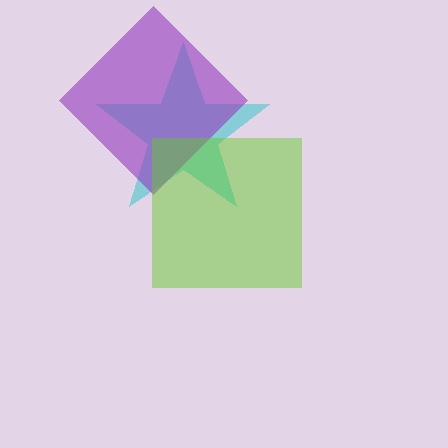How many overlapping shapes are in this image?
There are 3 overlapping shapes in the image.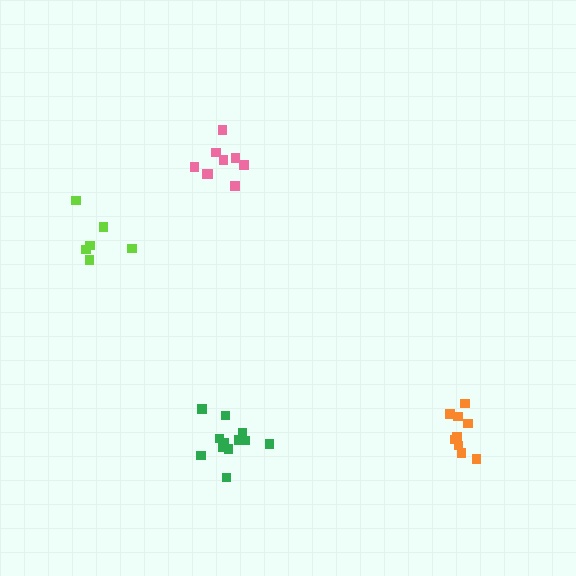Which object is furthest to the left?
The lime cluster is leftmost.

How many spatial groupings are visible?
There are 4 spatial groupings.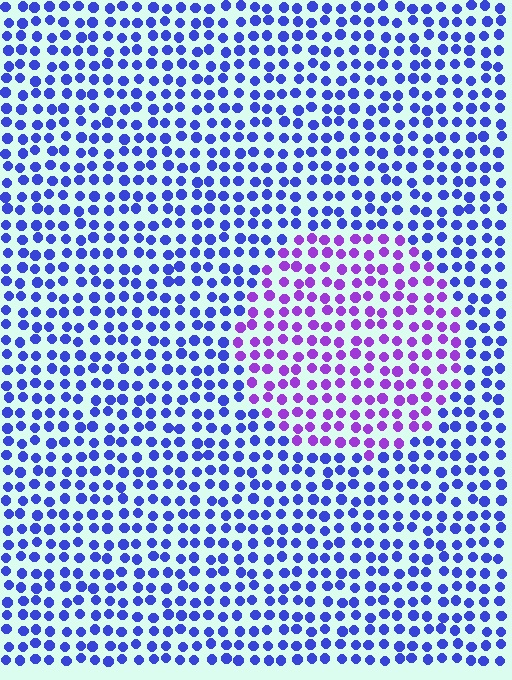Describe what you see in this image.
The image is filled with small blue elements in a uniform arrangement. A circle-shaped region is visible where the elements are tinted to a slightly different hue, forming a subtle color boundary.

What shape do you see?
I see a circle.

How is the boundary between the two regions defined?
The boundary is defined purely by a slight shift in hue (about 43 degrees). Spacing, size, and orientation are identical on both sides.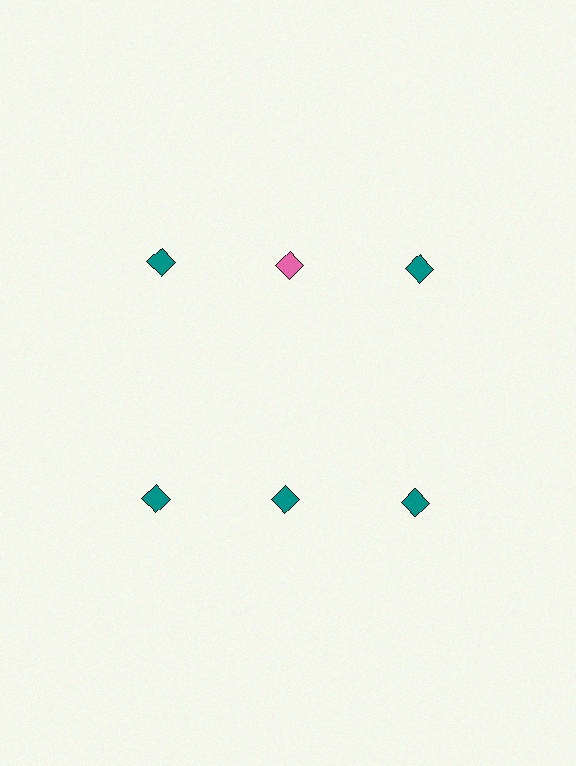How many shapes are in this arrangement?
There are 6 shapes arranged in a grid pattern.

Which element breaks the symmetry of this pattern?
The pink diamond in the top row, second from left column breaks the symmetry. All other shapes are teal diamonds.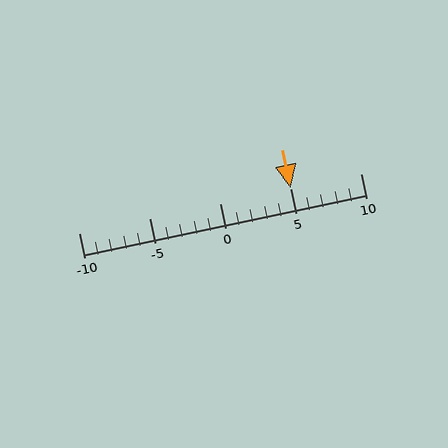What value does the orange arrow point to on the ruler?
The orange arrow points to approximately 5.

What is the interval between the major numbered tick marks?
The major tick marks are spaced 5 units apart.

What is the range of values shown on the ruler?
The ruler shows values from -10 to 10.